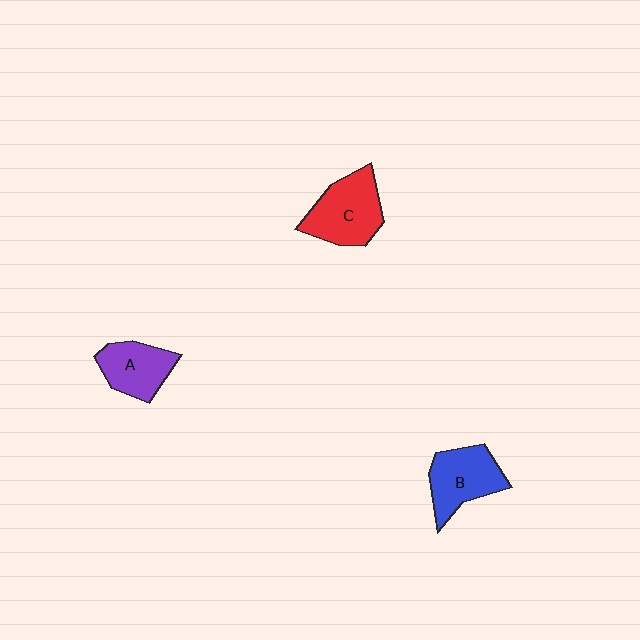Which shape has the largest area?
Shape C (red).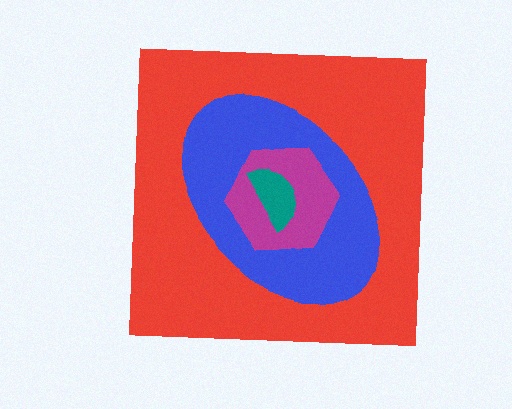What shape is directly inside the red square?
The blue ellipse.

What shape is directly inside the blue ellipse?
The magenta hexagon.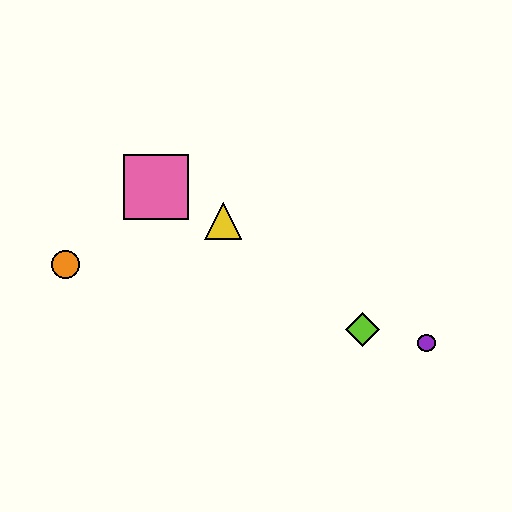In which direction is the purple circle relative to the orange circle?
The purple circle is to the right of the orange circle.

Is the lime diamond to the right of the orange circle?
Yes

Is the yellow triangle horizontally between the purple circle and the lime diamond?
No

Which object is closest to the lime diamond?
The purple circle is closest to the lime diamond.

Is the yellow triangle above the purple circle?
Yes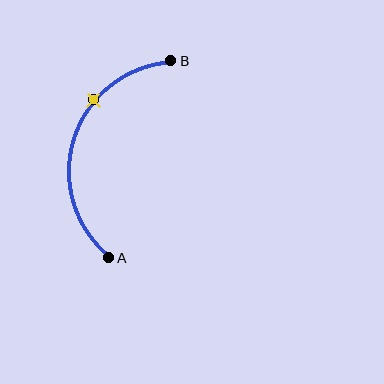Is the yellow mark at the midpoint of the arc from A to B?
No. The yellow mark lies on the arc but is closer to endpoint B. The arc midpoint would be at the point on the curve equidistant along the arc from both A and B.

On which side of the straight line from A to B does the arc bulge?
The arc bulges to the left of the straight line connecting A and B.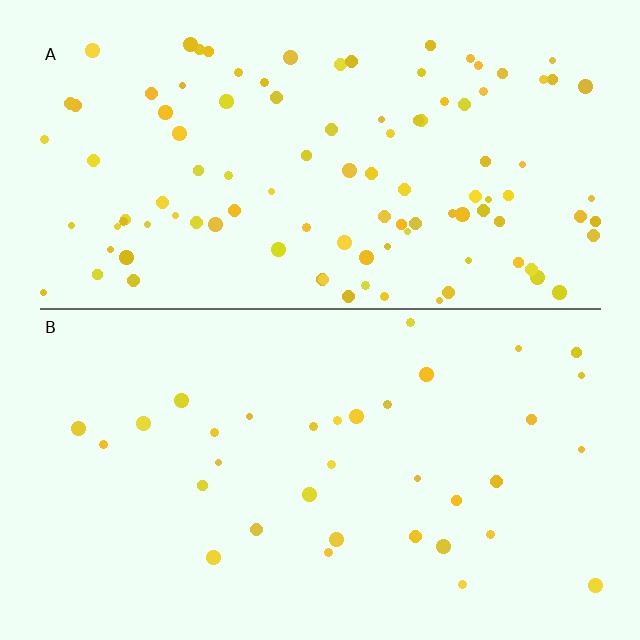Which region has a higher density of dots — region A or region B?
A (the top).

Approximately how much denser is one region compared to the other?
Approximately 3.1× — region A over region B.